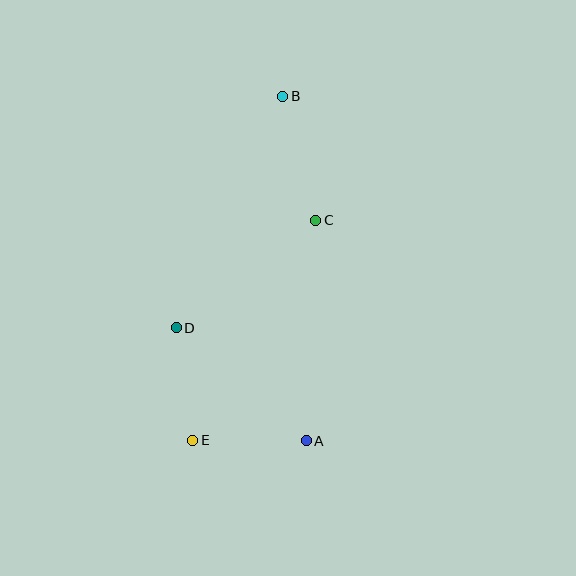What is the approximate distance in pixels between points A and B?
The distance between A and B is approximately 345 pixels.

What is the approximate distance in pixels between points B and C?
The distance between B and C is approximately 128 pixels.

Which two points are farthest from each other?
Points B and E are farthest from each other.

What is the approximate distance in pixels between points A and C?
The distance between A and C is approximately 221 pixels.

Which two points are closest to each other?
Points A and E are closest to each other.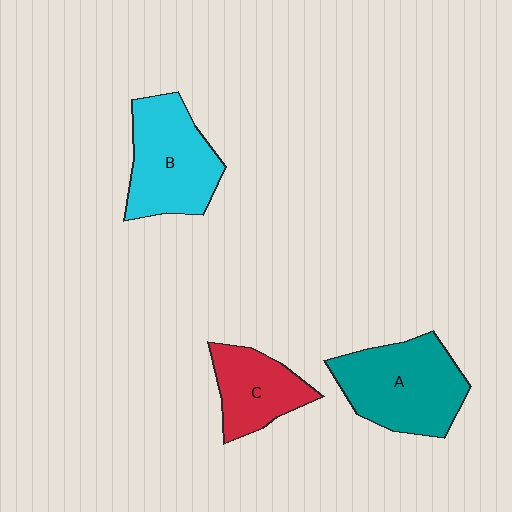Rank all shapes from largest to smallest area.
From largest to smallest: A (teal), B (cyan), C (red).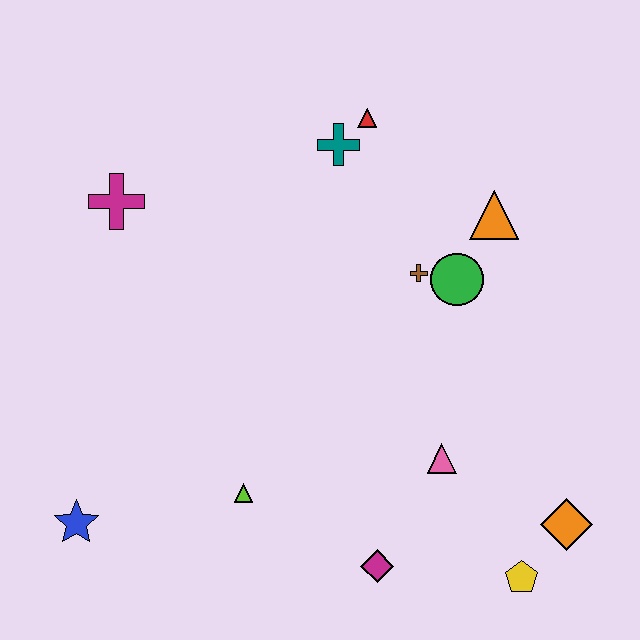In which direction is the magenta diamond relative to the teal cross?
The magenta diamond is below the teal cross.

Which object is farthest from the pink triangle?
The magenta cross is farthest from the pink triangle.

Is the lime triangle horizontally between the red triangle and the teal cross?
No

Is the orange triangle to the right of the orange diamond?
No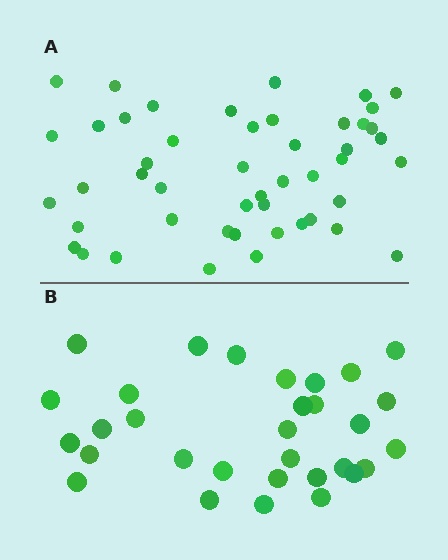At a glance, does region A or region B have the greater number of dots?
Region A (the top region) has more dots.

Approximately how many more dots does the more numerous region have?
Region A has approximately 15 more dots than region B.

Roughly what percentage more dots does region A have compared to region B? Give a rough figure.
About 55% more.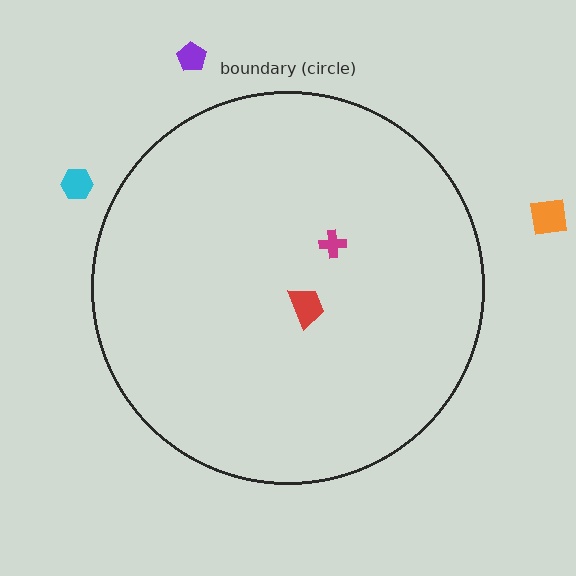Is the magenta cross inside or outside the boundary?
Inside.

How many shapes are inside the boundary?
2 inside, 3 outside.